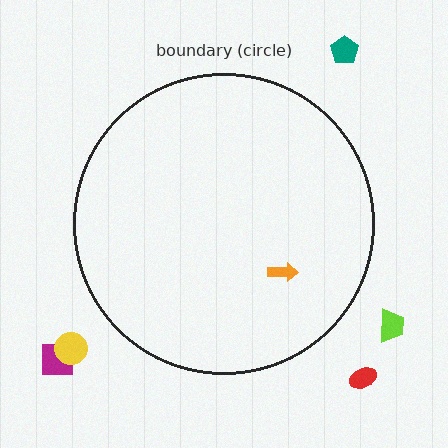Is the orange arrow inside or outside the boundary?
Inside.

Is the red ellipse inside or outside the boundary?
Outside.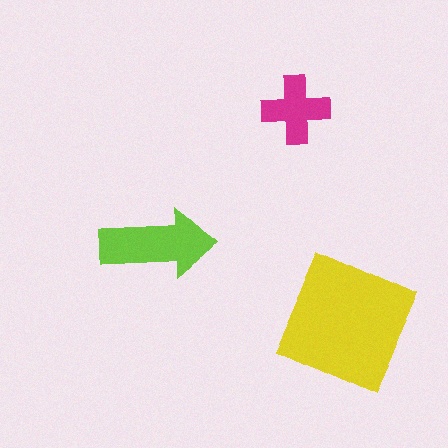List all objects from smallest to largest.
The magenta cross, the lime arrow, the yellow square.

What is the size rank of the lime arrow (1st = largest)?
2nd.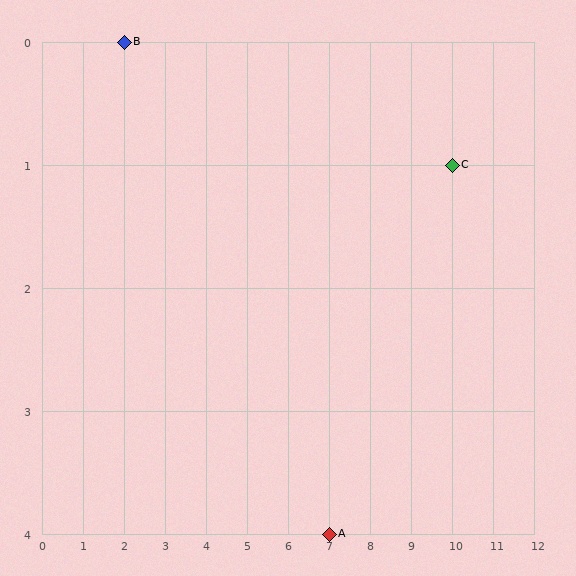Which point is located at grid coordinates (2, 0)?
Point B is at (2, 0).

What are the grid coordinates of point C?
Point C is at grid coordinates (10, 1).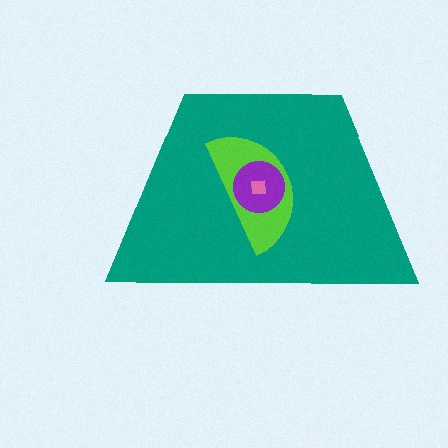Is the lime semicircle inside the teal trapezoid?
Yes.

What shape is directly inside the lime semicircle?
The purple circle.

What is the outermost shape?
The teal trapezoid.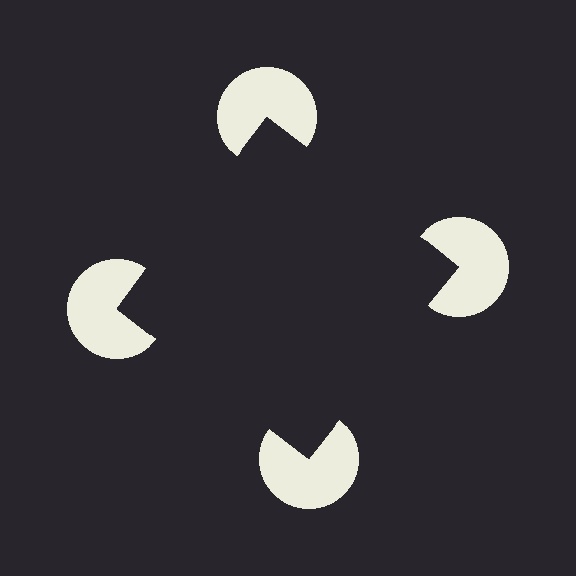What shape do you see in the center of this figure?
An illusory square — its edges are inferred from the aligned wedge cuts in the pac-man discs, not physically drawn.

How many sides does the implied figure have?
4 sides.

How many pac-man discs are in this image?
There are 4 — one at each vertex of the illusory square.